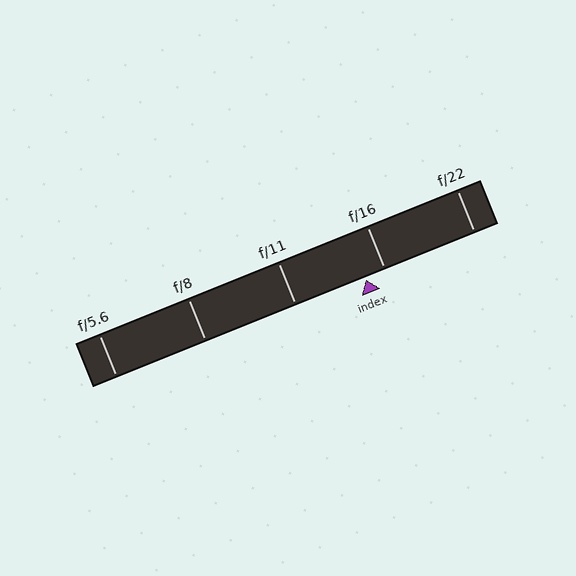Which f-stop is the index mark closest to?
The index mark is closest to f/16.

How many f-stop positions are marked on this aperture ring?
There are 5 f-stop positions marked.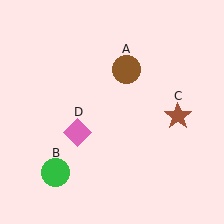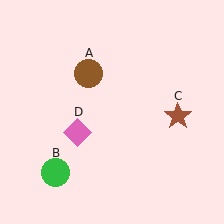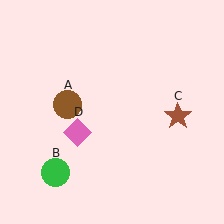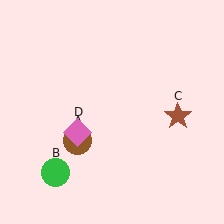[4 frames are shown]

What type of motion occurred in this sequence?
The brown circle (object A) rotated counterclockwise around the center of the scene.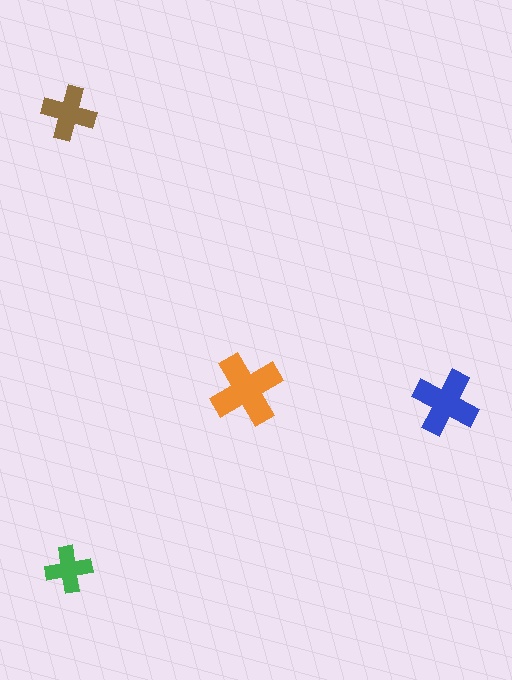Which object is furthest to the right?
The blue cross is rightmost.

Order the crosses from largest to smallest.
the orange one, the blue one, the brown one, the green one.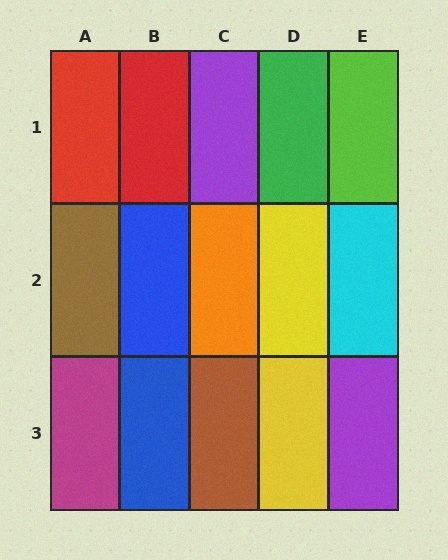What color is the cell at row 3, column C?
Brown.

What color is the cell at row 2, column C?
Orange.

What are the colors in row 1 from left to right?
Red, red, purple, green, lime.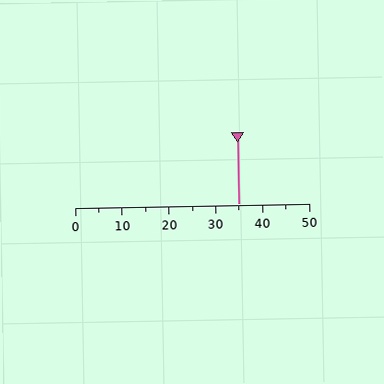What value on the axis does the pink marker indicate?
The marker indicates approximately 35.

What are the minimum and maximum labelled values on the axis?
The axis runs from 0 to 50.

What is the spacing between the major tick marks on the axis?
The major ticks are spaced 10 apart.